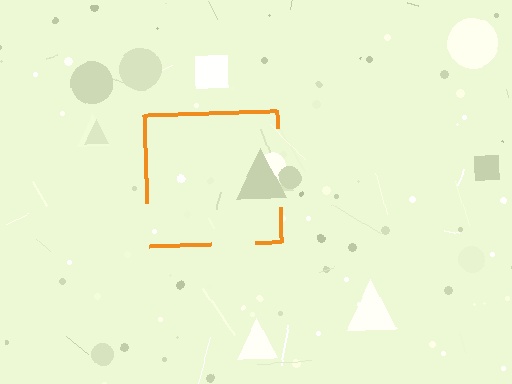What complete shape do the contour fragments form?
The contour fragments form a square.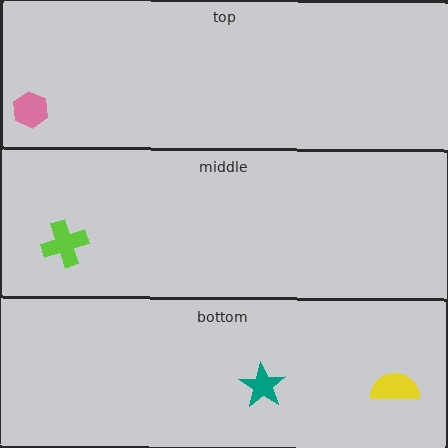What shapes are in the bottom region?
The yellow semicircle, the teal star.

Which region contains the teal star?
The bottom region.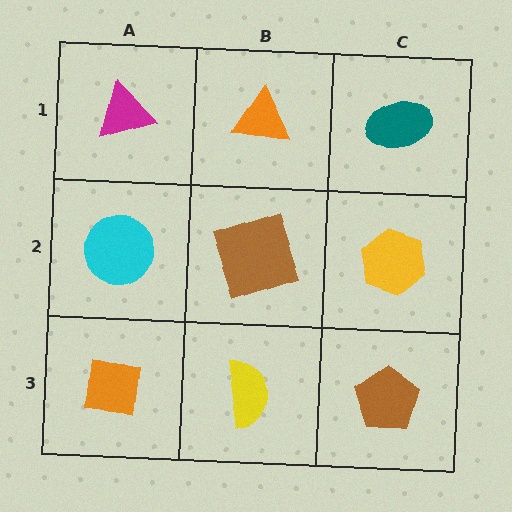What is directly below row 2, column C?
A brown pentagon.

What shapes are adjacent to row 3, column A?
A cyan circle (row 2, column A), a yellow semicircle (row 3, column B).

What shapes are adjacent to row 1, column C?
A yellow hexagon (row 2, column C), an orange triangle (row 1, column B).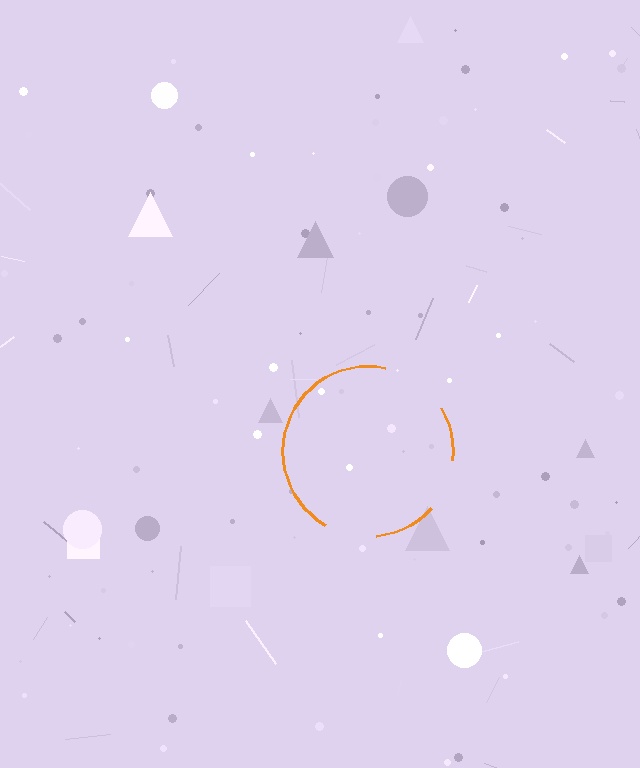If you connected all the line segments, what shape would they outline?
They would outline a circle.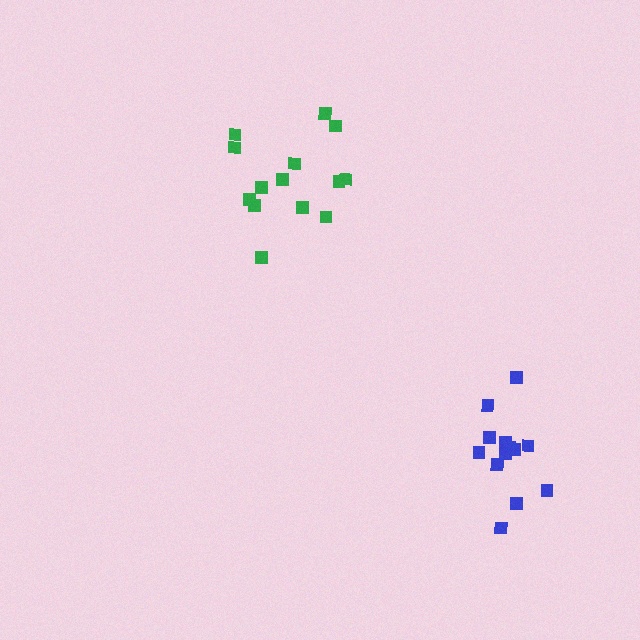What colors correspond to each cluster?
The clusters are colored: blue, green.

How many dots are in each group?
Group 1: 13 dots, Group 2: 14 dots (27 total).